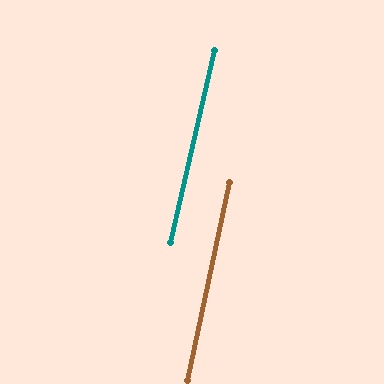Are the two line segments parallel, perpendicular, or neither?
Parallel — their directions differ by only 0.8°.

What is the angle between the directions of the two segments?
Approximately 1 degree.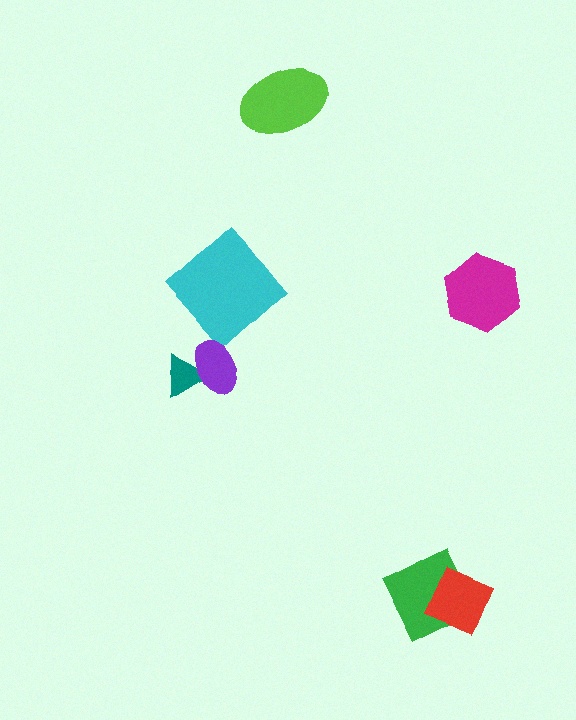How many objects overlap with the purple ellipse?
1 object overlaps with the purple ellipse.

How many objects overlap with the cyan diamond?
0 objects overlap with the cyan diamond.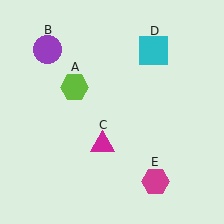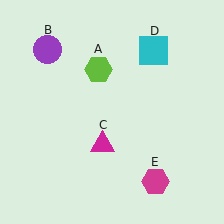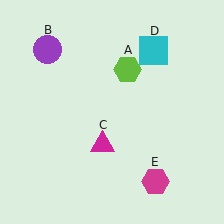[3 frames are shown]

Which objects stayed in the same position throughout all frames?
Purple circle (object B) and magenta triangle (object C) and cyan square (object D) and magenta hexagon (object E) remained stationary.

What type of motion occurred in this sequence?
The lime hexagon (object A) rotated clockwise around the center of the scene.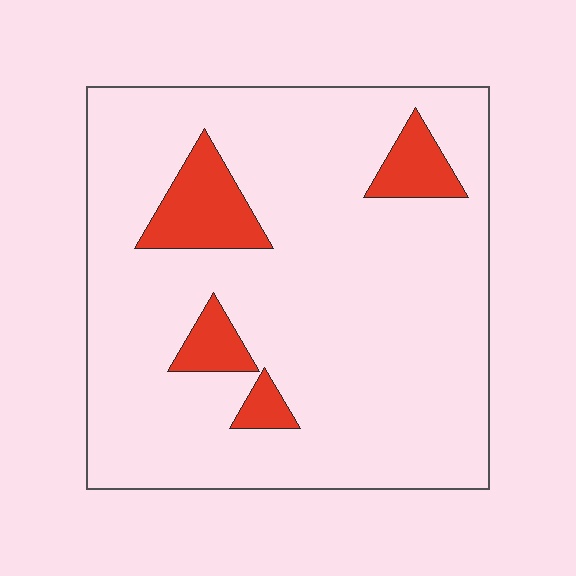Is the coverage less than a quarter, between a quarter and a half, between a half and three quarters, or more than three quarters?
Less than a quarter.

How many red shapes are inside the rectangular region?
4.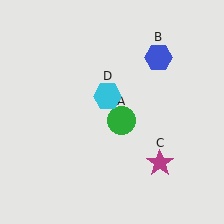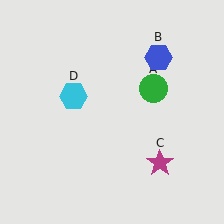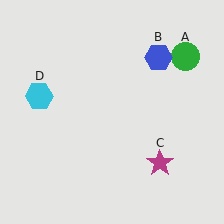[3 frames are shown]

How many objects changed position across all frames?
2 objects changed position: green circle (object A), cyan hexagon (object D).